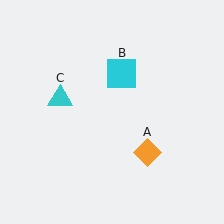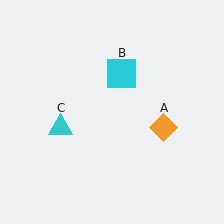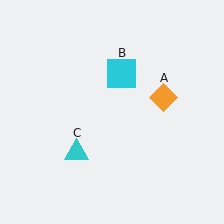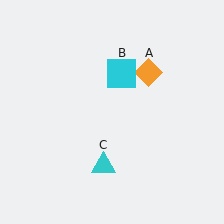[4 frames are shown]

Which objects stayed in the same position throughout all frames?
Cyan square (object B) remained stationary.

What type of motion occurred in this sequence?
The orange diamond (object A), cyan triangle (object C) rotated counterclockwise around the center of the scene.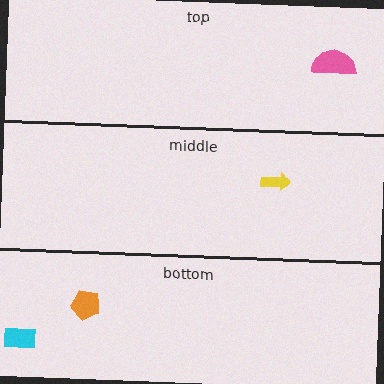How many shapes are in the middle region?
1.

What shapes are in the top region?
The pink semicircle.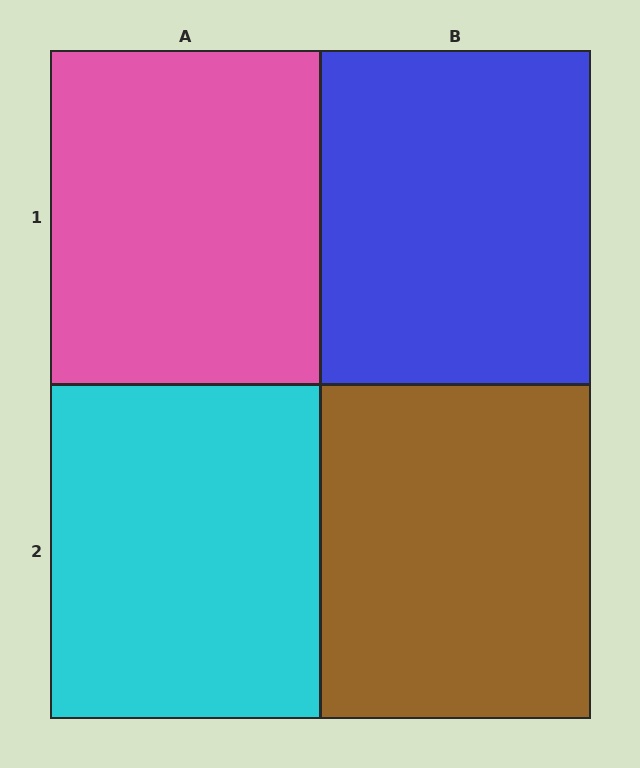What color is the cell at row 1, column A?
Pink.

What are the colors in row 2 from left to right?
Cyan, brown.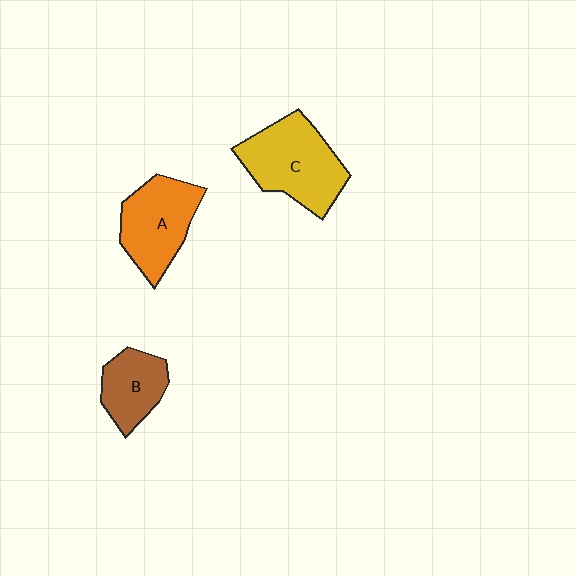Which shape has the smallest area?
Shape B (brown).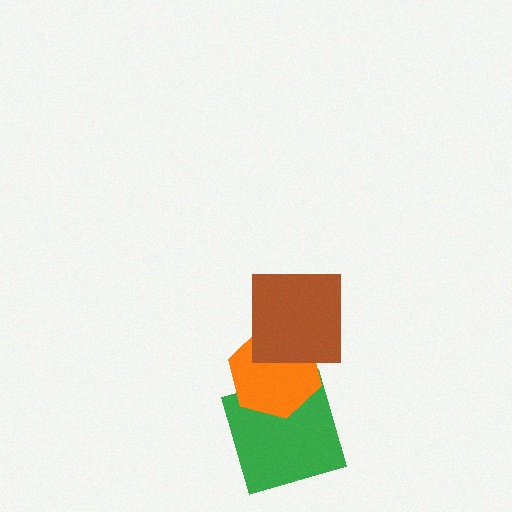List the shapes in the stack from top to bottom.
From top to bottom: the brown square, the orange hexagon, the green square.